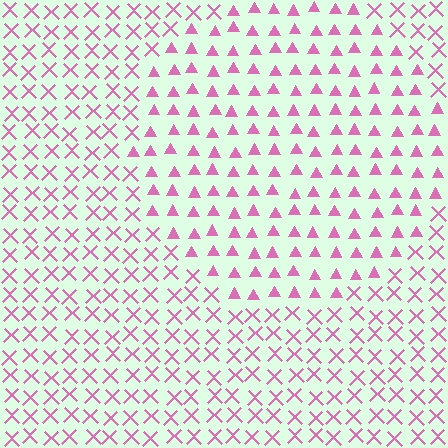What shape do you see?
I see a circle.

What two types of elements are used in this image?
The image uses triangles inside the circle region and X marks outside it.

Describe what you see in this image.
The image is filled with small pink elements arranged in a uniform grid. A circle-shaped region contains triangles, while the surrounding area contains X marks. The boundary is defined purely by the change in element shape.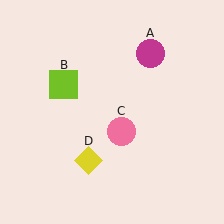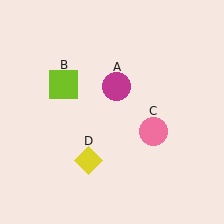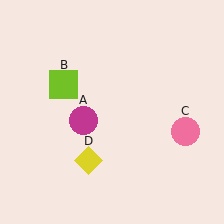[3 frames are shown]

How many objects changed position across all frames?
2 objects changed position: magenta circle (object A), pink circle (object C).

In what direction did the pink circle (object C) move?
The pink circle (object C) moved right.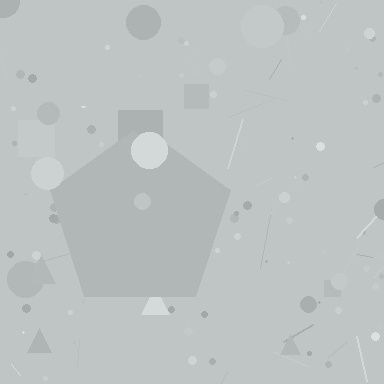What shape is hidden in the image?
A pentagon is hidden in the image.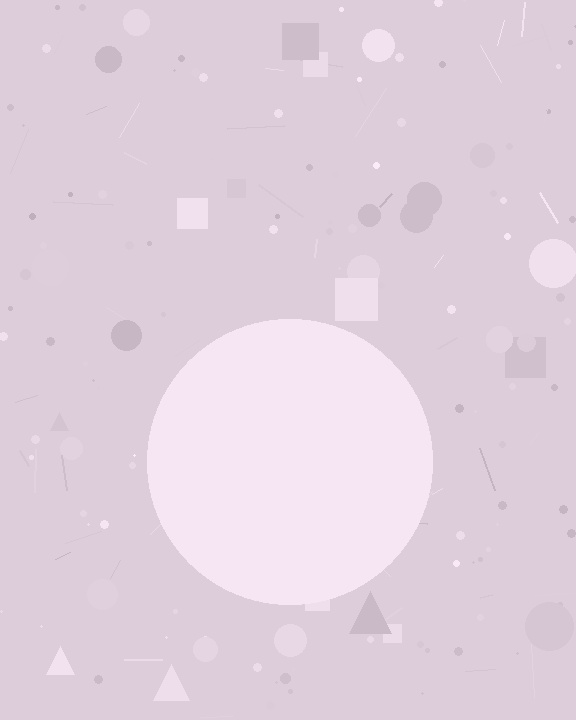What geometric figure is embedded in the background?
A circle is embedded in the background.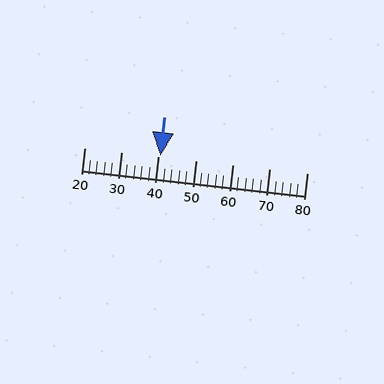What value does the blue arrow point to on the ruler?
The blue arrow points to approximately 40.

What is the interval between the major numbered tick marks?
The major tick marks are spaced 10 units apart.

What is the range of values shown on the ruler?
The ruler shows values from 20 to 80.